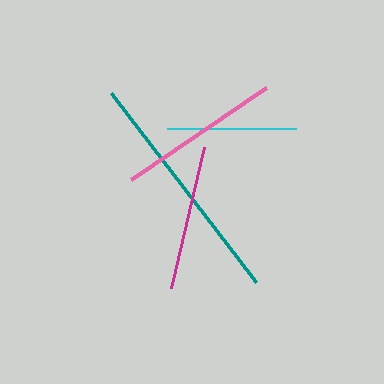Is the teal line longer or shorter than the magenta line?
The teal line is longer than the magenta line.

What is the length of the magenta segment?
The magenta segment is approximately 144 pixels long.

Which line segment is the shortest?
The cyan line is the shortest at approximately 129 pixels.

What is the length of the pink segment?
The pink segment is approximately 163 pixels long.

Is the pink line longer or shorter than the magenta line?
The pink line is longer than the magenta line.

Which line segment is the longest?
The teal line is the longest at approximately 239 pixels.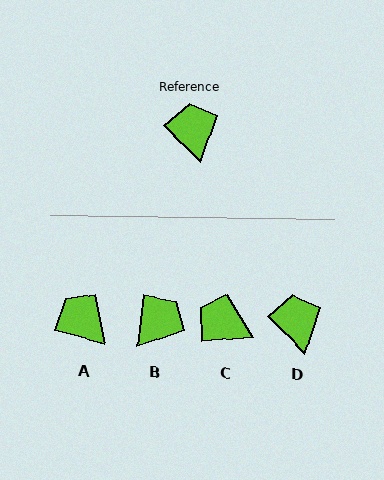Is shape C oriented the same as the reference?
No, it is off by about 50 degrees.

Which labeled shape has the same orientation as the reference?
D.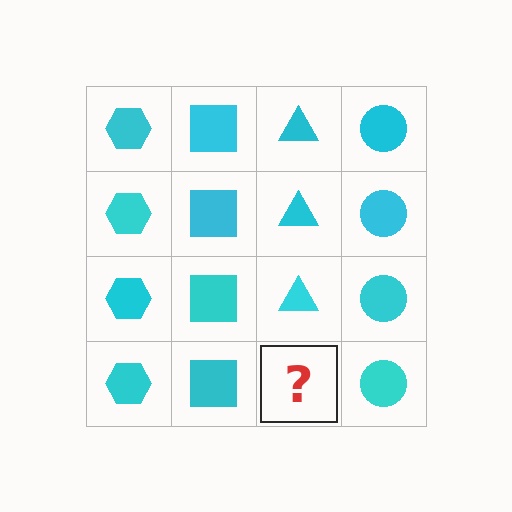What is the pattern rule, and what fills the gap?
The rule is that each column has a consistent shape. The gap should be filled with a cyan triangle.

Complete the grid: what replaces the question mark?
The question mark should be replaced with a cyan triangle.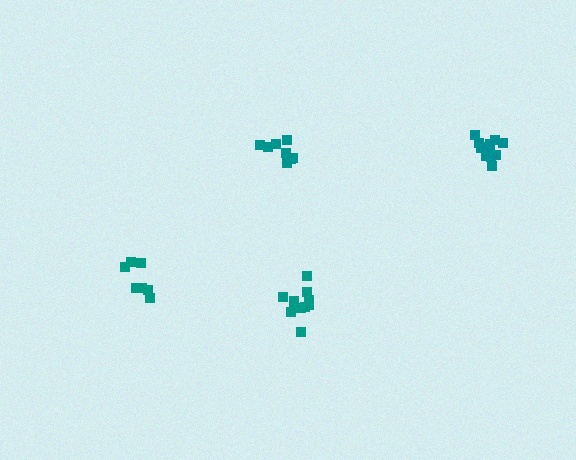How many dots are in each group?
Group 1: 8 dots, Group 2: 12 dots, Group 3: 10 dots, Group 4: 7 dots (37 total).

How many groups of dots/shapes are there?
There are 4 groups.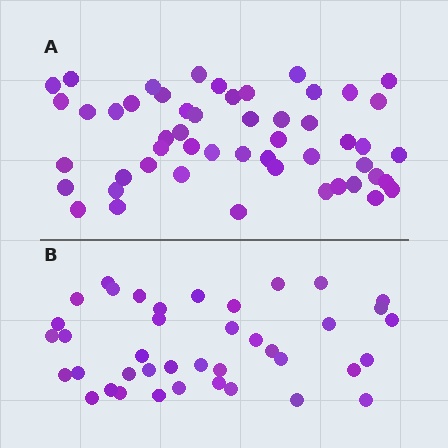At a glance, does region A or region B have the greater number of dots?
Region A (the top region) has more dots.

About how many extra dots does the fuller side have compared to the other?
Region A has roughly 12 or so more dots than region B.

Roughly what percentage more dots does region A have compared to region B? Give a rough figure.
About 30% more.